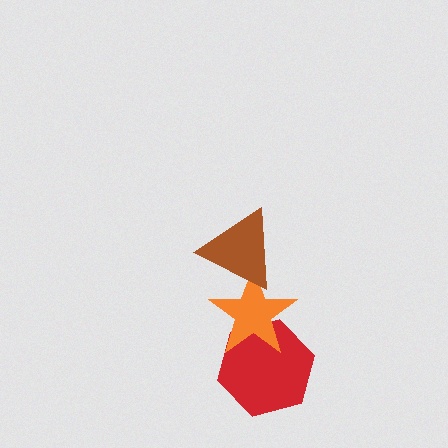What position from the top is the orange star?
The orange star is 2nd from the top.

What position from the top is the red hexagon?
The red hexagon is 3rd from the top.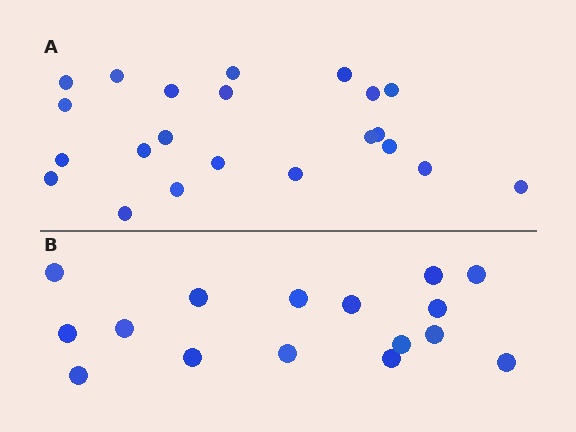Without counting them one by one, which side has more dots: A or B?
Region A (the top region) has more dots.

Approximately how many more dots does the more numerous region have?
Region A has about 6 more dots than region B.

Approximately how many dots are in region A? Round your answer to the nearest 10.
About 20 dots. (The exact count is 22, which rounds to 20.)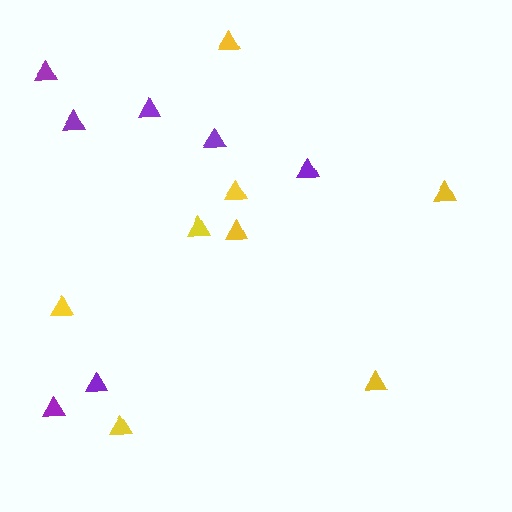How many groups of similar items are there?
There are 2 groups: one group of purple triangles (7) and one group of yellow triangles (8).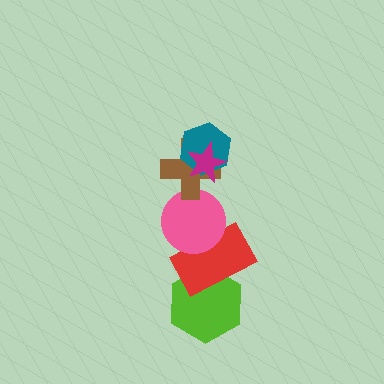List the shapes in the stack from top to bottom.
From top to bottom: the magenta star, the teal hexagon, the brown cross, the pink circle, the red rectangle, the lime hexagon.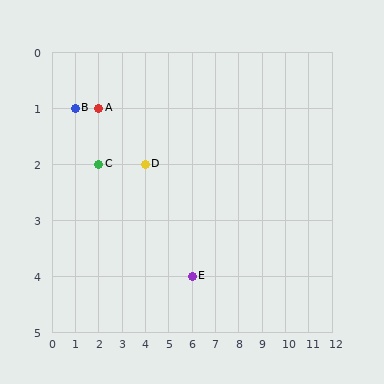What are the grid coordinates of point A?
Point A is at grid coordinates (2, 1).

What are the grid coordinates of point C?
Point C is at grid coordinates (2, 2).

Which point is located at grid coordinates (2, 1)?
Point A is at (2, 1).